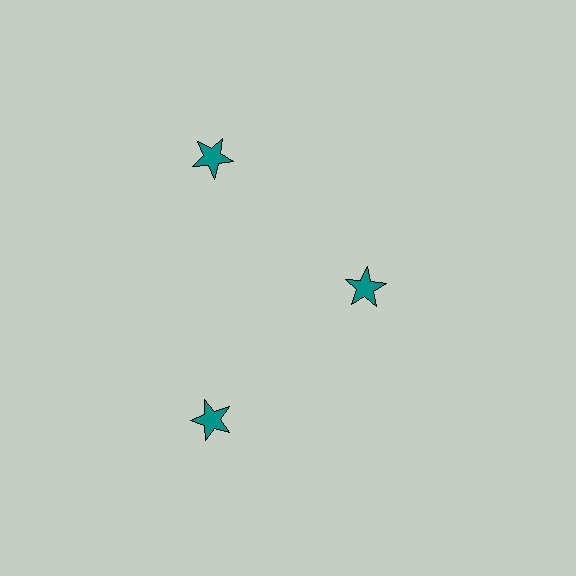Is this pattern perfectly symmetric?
No. The 3 teal stars are arranged in a ring, but one element near the 3 o'clock position is pulled inward toward the center, breaking the 3-fold rotational symmetry.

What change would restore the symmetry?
The symmetry would be restored by moving it outward, back onto the ring so that all 3 stars sit at equal angles and equal distance from the center.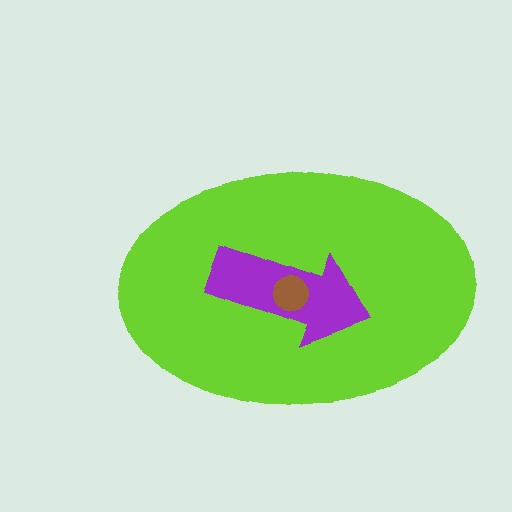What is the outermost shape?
The lime ellipse.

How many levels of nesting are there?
3.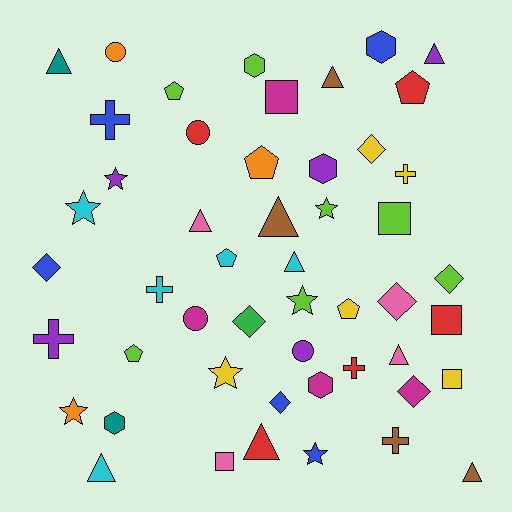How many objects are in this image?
There are 50 objects.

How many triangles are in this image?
There are 10 triangles.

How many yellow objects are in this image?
There are 5 yellow objects.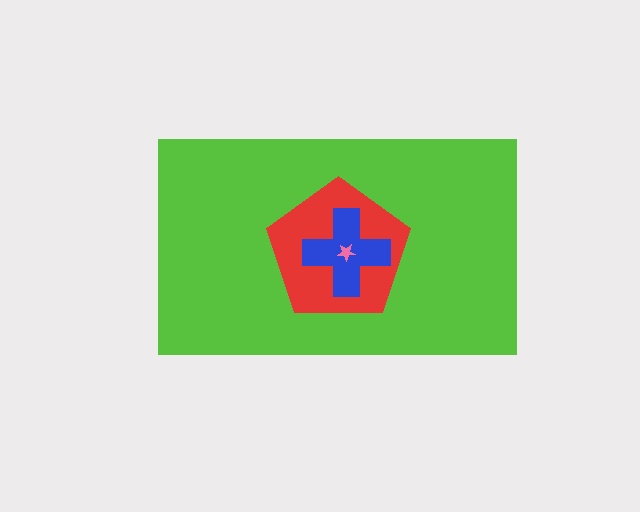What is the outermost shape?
The lime rectangle.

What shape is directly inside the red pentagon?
The blue cross.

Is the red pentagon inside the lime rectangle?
Yes.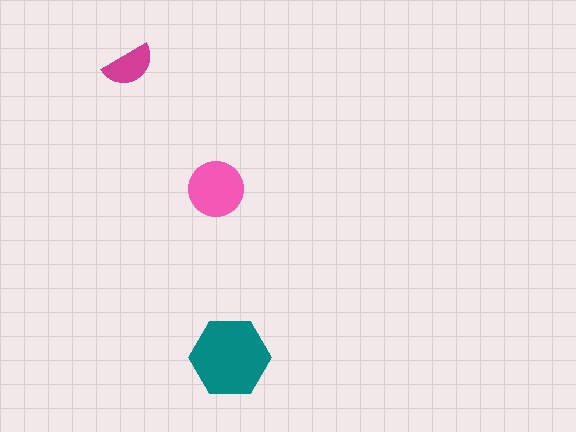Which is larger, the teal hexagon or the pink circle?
The teal hexagon.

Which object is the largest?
The teal hexagon.